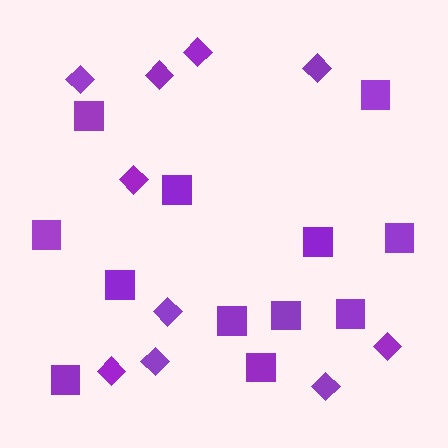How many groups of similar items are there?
There are 2 groups: one group of squares (12) and one group of diamonds (10).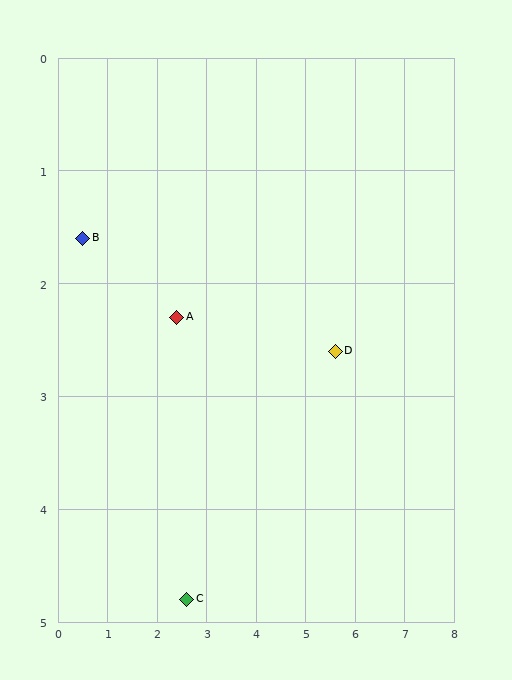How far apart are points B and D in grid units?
Points B and D are about 5.2 grid units apart.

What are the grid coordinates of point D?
Point D is at approximately (5.6, 2.6).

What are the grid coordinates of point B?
Point B is at approximately (0.5, 1.6).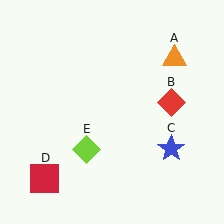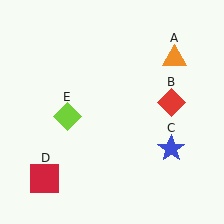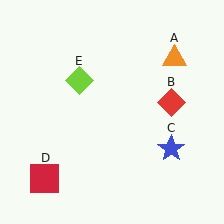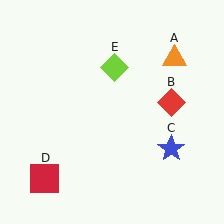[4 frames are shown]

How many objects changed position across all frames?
1 object changed position: lime diamond (object E).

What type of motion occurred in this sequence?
The lime diamond (object E) rotated clockwise around the center of the scene.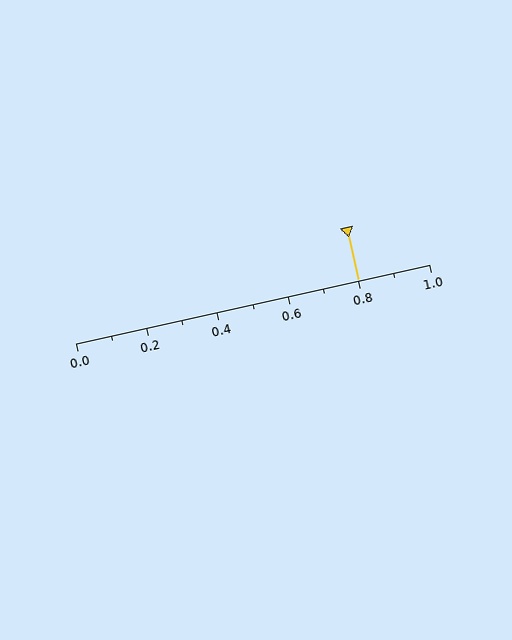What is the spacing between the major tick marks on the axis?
The major ticks are spaced 0.2 apart.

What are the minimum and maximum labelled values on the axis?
The axis runs from 0.0 to 1.0.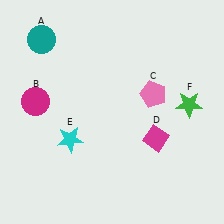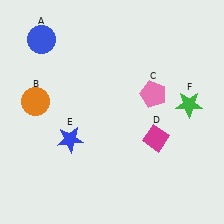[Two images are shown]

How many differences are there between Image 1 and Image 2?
There are 3 differences between the two images.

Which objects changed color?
A changed from teal to blue. B changed from magenta to orange. E changed from cyan to blue.